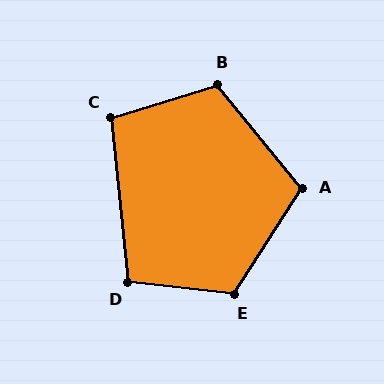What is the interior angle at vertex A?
Approximately 108 degrees (obtuse).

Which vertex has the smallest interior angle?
C, at approximately 101 degrees.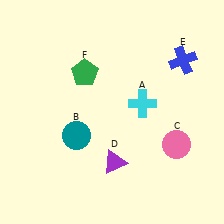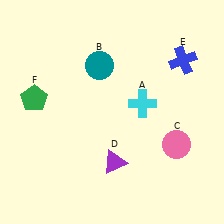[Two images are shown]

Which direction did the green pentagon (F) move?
The green pentagon (F) moved left.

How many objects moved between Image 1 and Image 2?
2 objects moved between the two images.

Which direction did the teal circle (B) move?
The teal circle (B) moved up.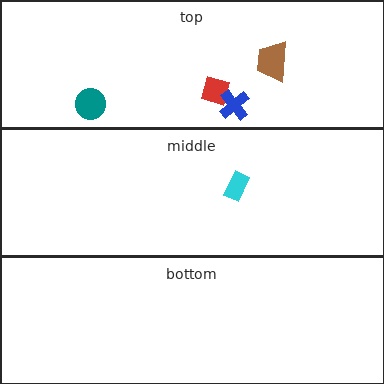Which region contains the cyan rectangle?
The middle region.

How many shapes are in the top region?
4.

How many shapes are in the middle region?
1.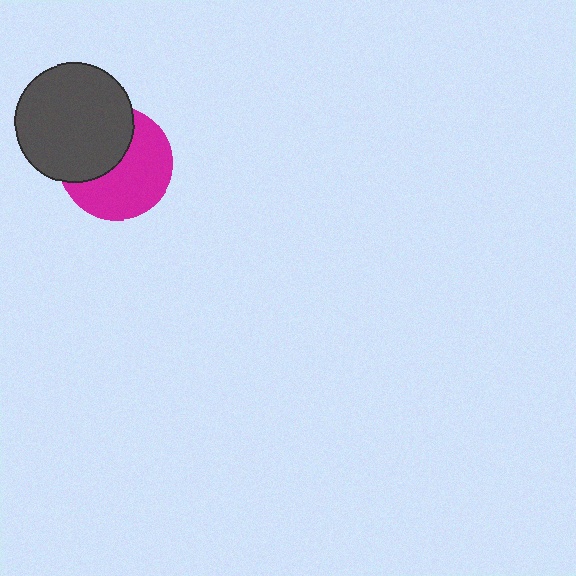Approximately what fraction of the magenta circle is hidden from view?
Roughly 42% of the magenta circle is hidden behind the dark gray circle.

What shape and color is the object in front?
The object in front is a dark gray circle.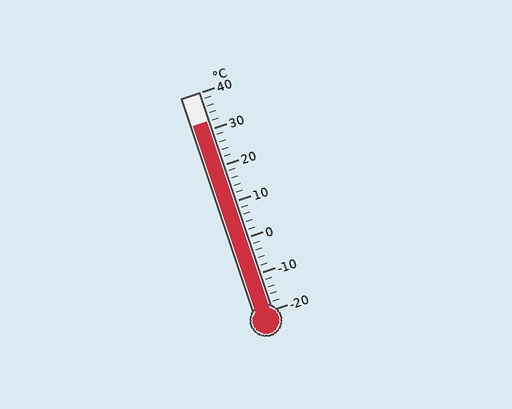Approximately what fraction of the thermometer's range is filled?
The thermometer is filled to approximately 85% of its range.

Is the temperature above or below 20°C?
The temperature is above 20°C.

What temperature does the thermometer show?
The thermometer shows approximately 32°C.